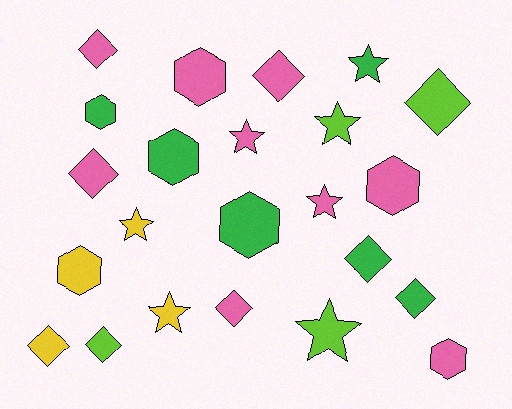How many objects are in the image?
There are 23 objects.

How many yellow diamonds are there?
There is 1 yellow diamond.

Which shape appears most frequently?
Diamond, with 9 objects.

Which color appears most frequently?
Pink, with 9 objects.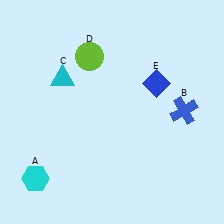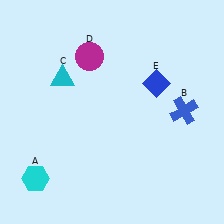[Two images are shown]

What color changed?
The circle (D) changed from lime in Image 1 to magenta in Image 2.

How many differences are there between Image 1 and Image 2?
There is 1 difference between the two images.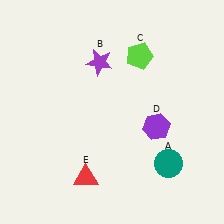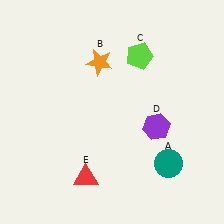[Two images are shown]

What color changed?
The star (B) changed from purple in Image 1 to orange in Image 2.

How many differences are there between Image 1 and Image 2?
There is 1 difference between the two images.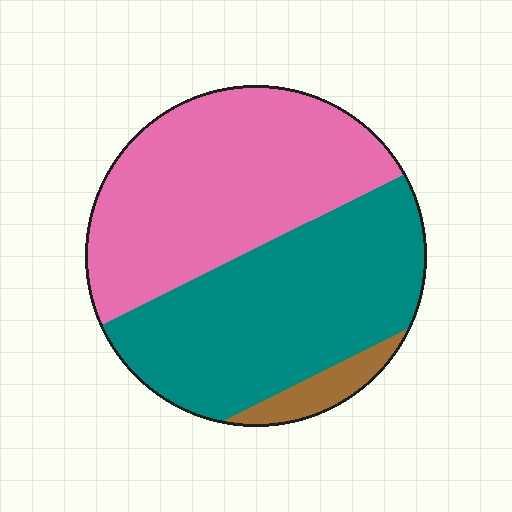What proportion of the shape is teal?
Teal takes up about one half (1/2) of the shape.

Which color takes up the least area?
Brown, at roughly 5%.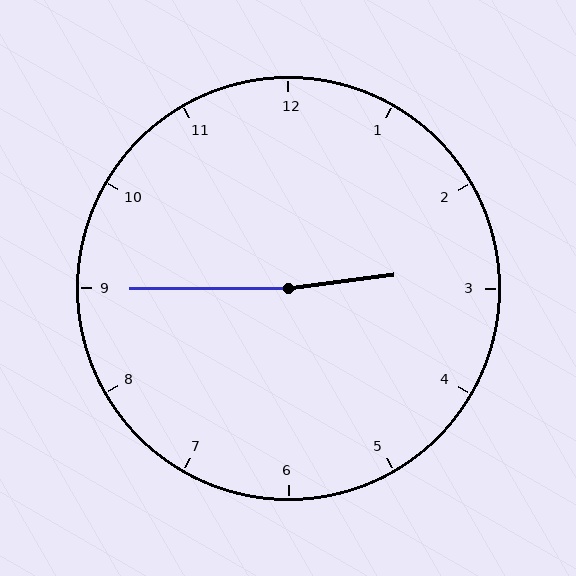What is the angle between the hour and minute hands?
Approximately 172 degrees.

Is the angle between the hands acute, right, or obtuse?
It is obtuse.